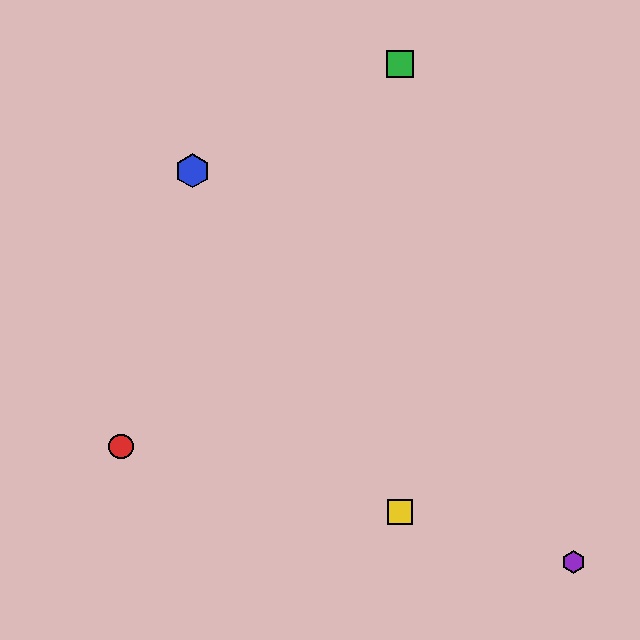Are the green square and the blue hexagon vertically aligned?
No, the green square is at x≈400 and the blue hexagon is at x≈193.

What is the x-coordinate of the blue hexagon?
The blue hexagon is at x≈193.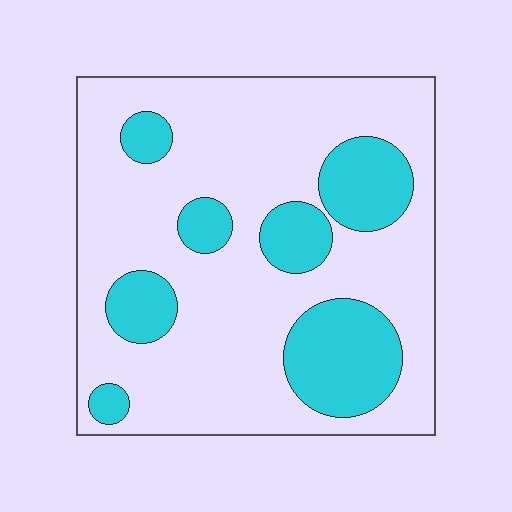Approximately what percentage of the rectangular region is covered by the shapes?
Approximately 25%.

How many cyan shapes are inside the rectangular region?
7.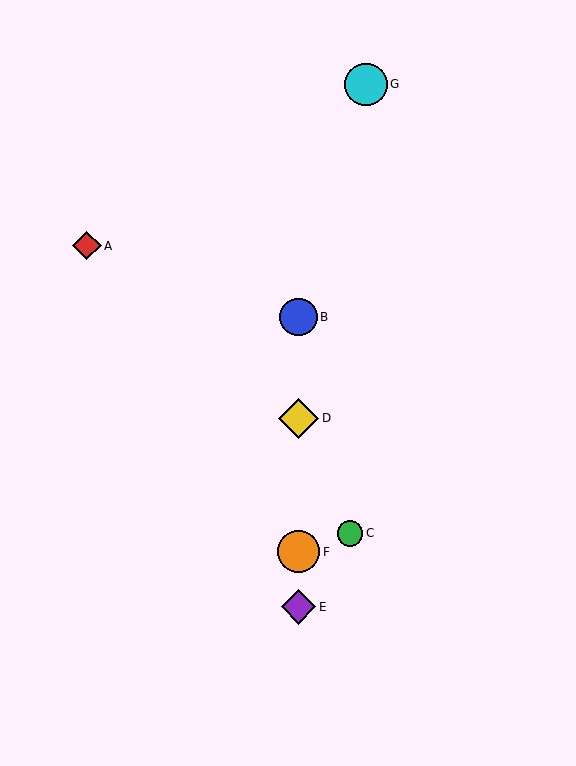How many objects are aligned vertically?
4 objects (B, D, E, F) are aligned vertically.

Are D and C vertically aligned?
No, D is at x≈299 and C is at x≈350.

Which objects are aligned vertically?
Objects B, D, E, F are aligned vertically.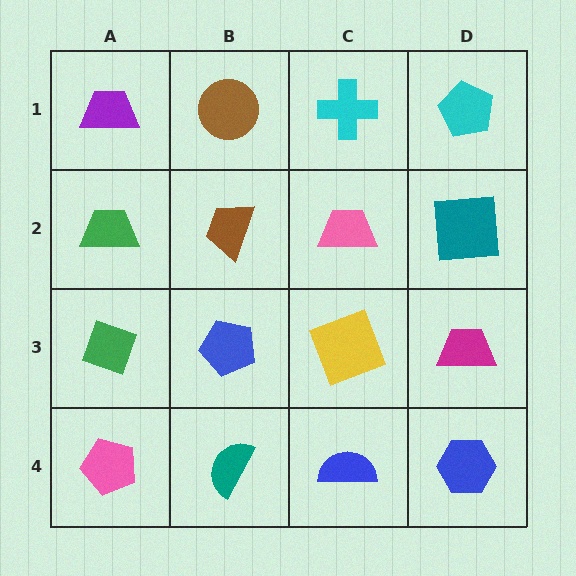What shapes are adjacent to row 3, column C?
A pink trapezoid (row 2, column C), a blue semicircle (row 4, column C), a blue pentagon (row 3, column B), a magenta trapezoid (row 3, column D).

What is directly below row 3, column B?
A teal semicircle.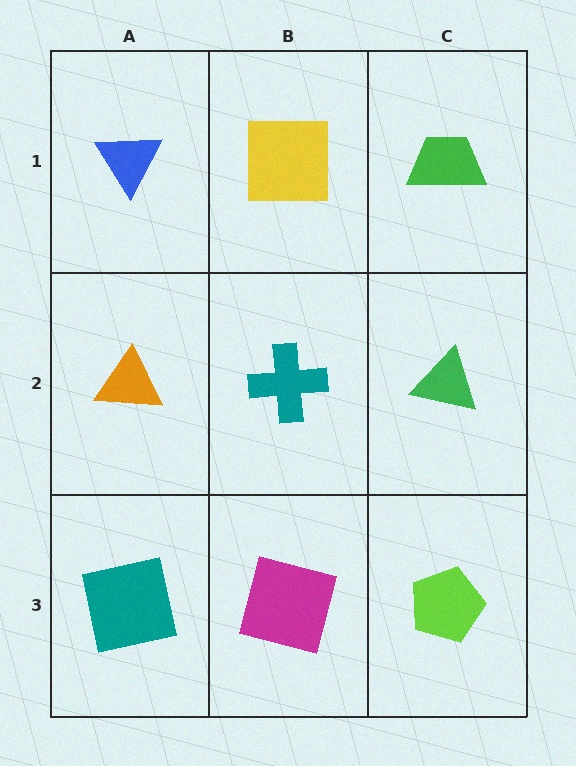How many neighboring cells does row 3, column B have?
3.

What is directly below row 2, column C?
A lime pentagon.